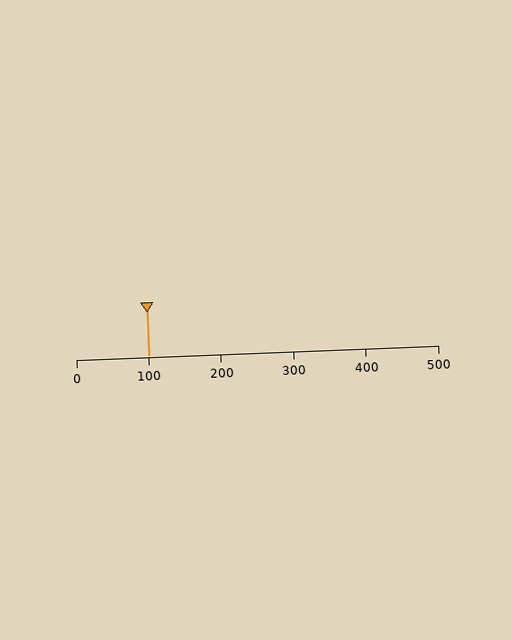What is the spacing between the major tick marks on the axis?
The major ticks are spaced 100 apart.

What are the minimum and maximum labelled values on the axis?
The axis runs from 0 to 500.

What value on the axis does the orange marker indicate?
The marker indicates approximately 100.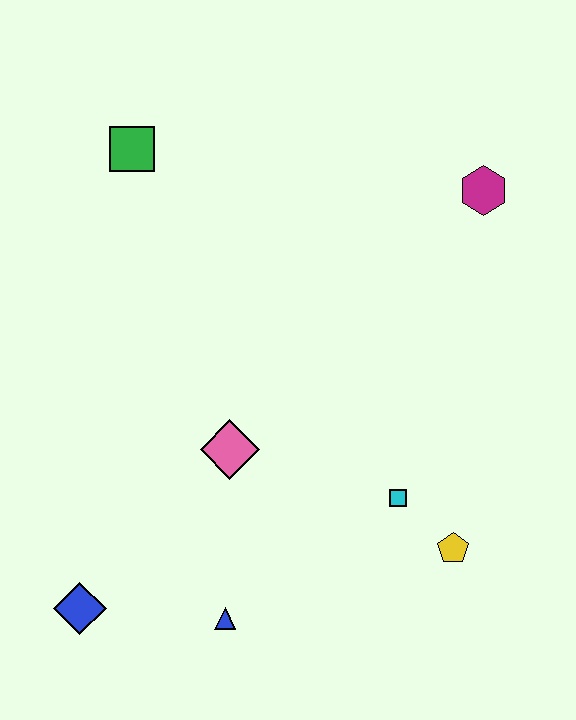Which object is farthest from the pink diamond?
The magenta hexagon is farthest from the pink diamond.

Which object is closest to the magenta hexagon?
The cyan square is closest to the magenta hexagon.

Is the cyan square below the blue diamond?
No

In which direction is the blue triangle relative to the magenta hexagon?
The blue triangle is below the magenta hexagon.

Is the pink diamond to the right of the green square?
Yes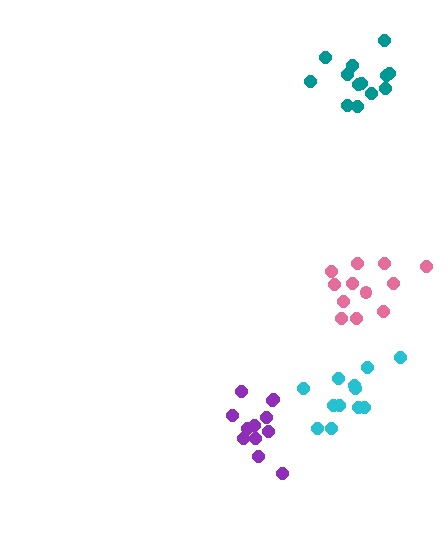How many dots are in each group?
Group 1: 12 dots, Group 2: 12 dots, Group 3: 12 dots, Group 4: 13 dots (49 total).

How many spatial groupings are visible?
There are 4 spatial groupings.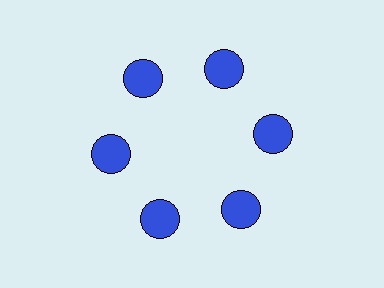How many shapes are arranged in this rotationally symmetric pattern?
There are 6 shapes, arranged in 6 groups of 1.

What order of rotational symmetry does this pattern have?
This pattern has 6-fold rotational symmetry.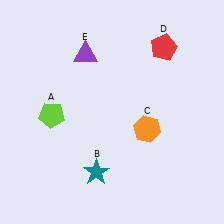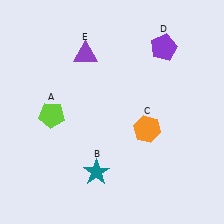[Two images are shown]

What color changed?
The pentagon (D) changed from red in Image 1 to purple in Image 2.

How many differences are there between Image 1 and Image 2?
There is 1 difference between the two images.